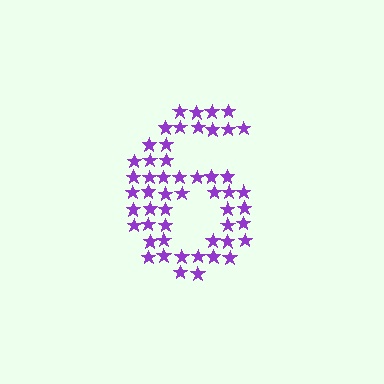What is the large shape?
The large shape is the digit 6.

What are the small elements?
The small elements are stars.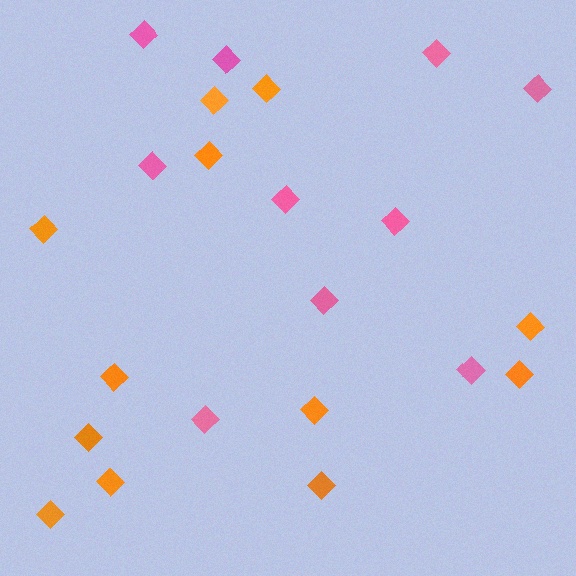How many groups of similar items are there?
There are 2 groups: one group of orange diamonds (12) and one group of pink diamonds (10).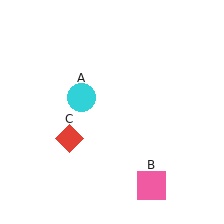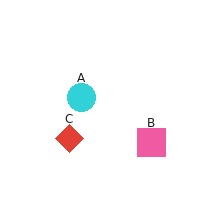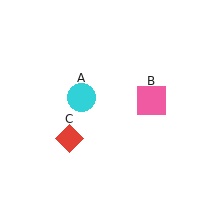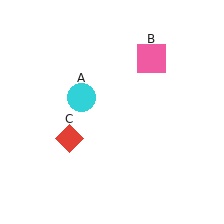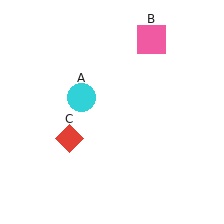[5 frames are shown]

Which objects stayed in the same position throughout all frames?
Cyan circle (object A) and red diamond (object C) remained stationary.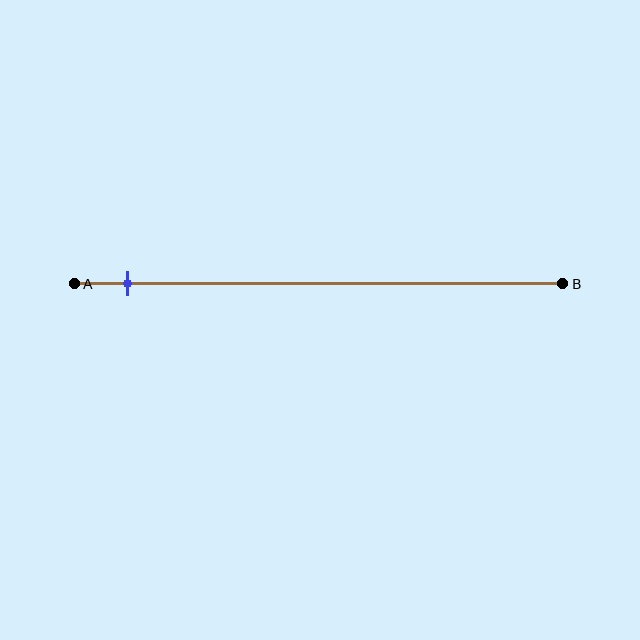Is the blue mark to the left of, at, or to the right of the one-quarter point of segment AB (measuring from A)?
The blue mark is to the left of the one-quarter point of segment AB.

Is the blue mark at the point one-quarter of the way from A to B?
No, the mark is at about 10% from A, not at the 25% one-quarter point.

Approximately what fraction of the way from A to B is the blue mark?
The blue mark is approximately 10% of the way from A to B.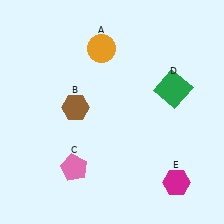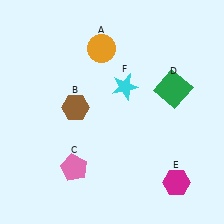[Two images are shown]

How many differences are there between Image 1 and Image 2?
There is 1 difference between the two images.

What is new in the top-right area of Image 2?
A cyan star (F) was added in the top-right area of Image 2.